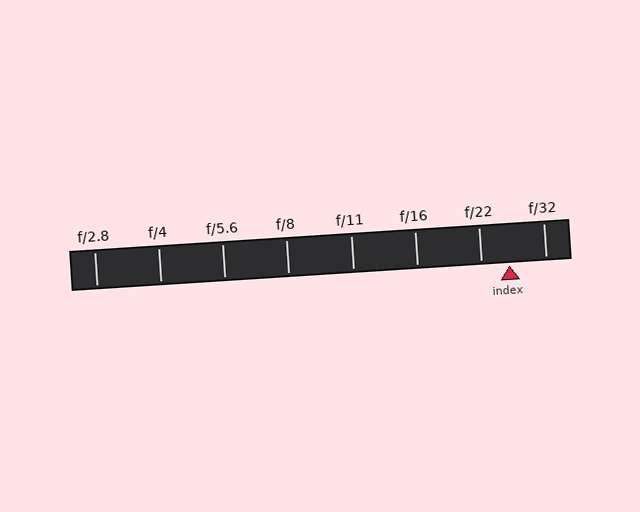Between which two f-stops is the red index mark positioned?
The index mark is between f/22 and f/32.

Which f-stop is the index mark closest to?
The index mark is closest to f/22.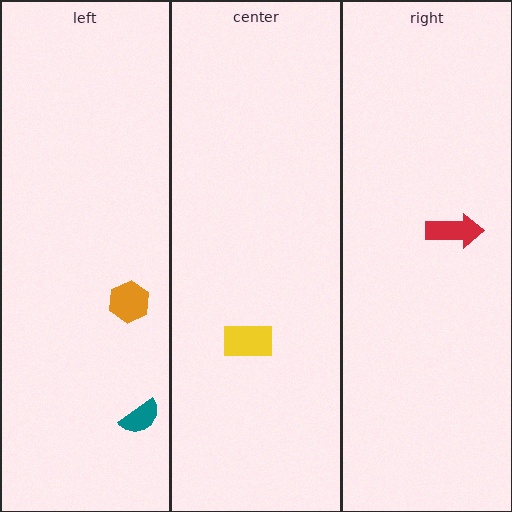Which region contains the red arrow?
The right region.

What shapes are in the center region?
The yellow rectangle.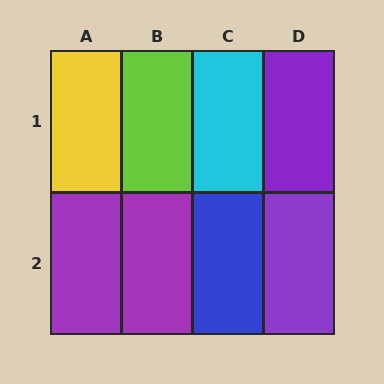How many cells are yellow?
1 cell is yellow.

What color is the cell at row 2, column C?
Blue.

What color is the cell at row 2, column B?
Purple.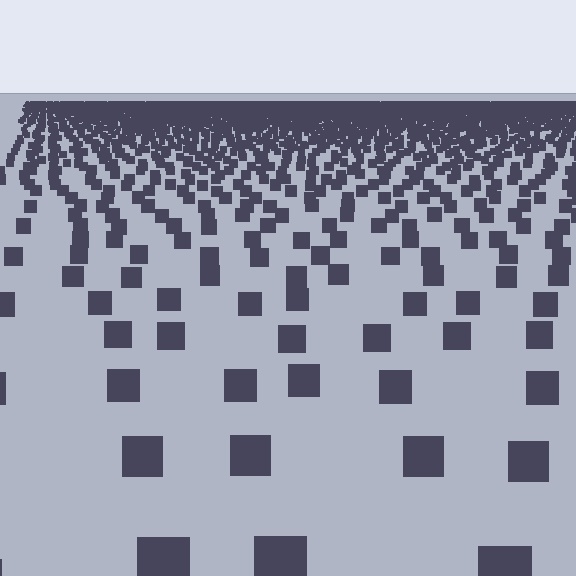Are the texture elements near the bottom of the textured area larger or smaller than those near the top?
Larger. Near the bottom, elements are closer to the viewer and appear at a bigger on-screen size.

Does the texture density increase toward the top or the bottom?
Density increases toward the top.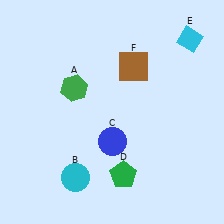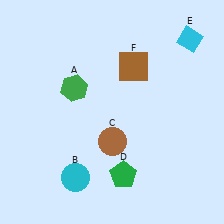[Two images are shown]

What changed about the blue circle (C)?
In Image 1, C is blue. In Image 2, it changed to brown.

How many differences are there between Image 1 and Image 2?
There is 1 difference between the two images.